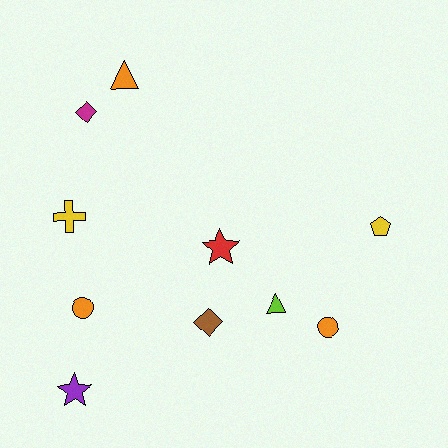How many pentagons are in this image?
There is 1 pentagon.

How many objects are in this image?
There are 10 objects.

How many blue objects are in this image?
There are no blue objects.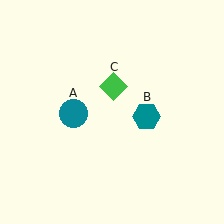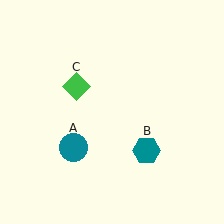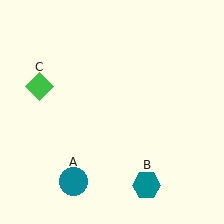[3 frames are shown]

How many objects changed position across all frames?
3 objects changed position: teal circle (object A), teal hexagon (object B), green diamond (object C).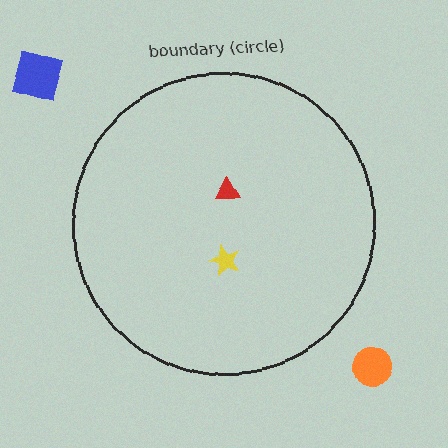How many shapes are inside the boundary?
2 inside, 2 outside.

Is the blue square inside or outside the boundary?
Outside.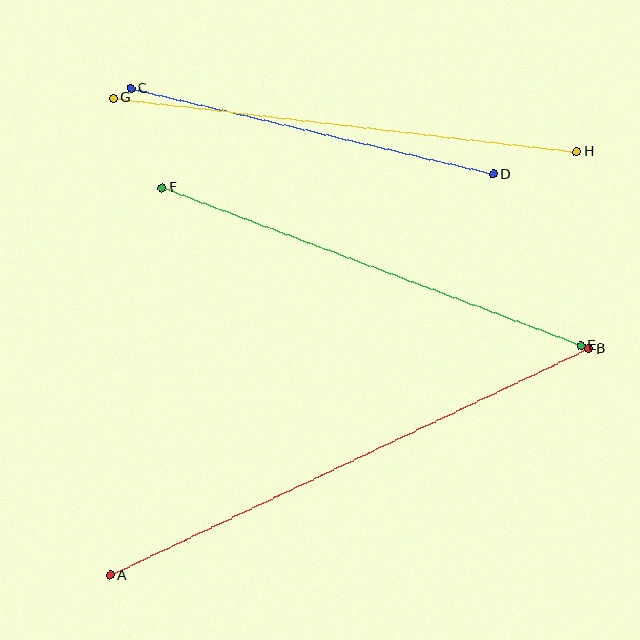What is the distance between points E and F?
The distance is approximately 447 pixels.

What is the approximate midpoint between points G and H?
The midpoint is at approximately (345, 125) pixels.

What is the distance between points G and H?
The distance is approximately 467 pixels.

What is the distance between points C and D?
The distance is approximately 373 pixels.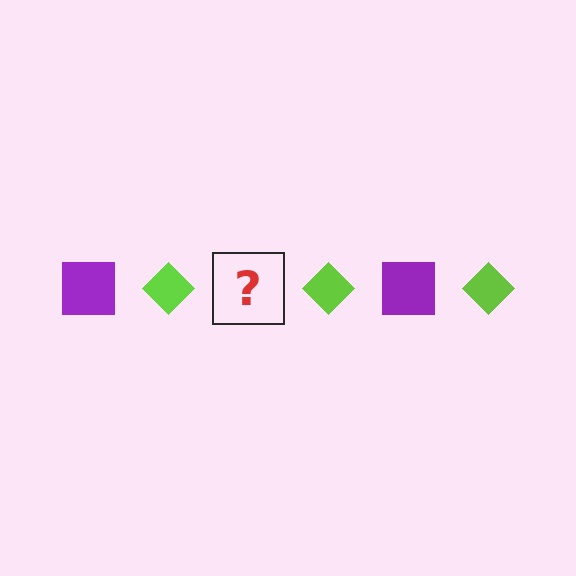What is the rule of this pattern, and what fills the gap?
The rule is that the pattern alternates between purple square and lime diamond. The gap should be filled with a purple square.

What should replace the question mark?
The question mark should be replaced with a purple square.